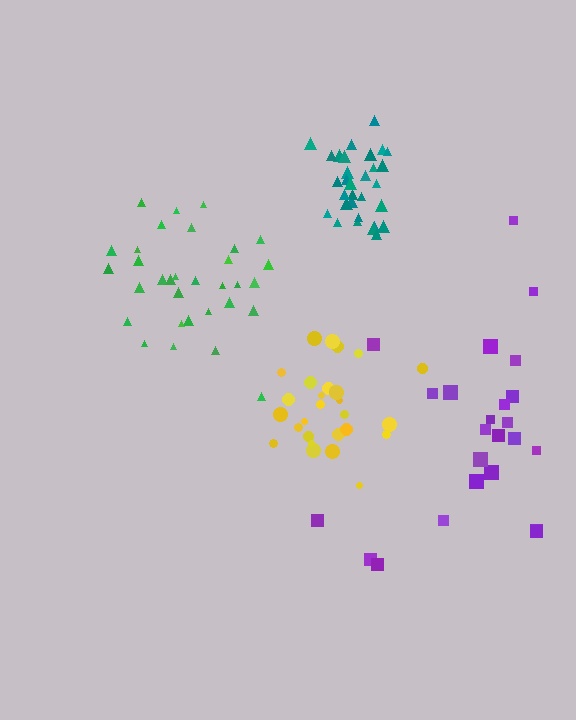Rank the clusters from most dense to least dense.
teal, yellow, green, purple.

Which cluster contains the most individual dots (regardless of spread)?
Green (32).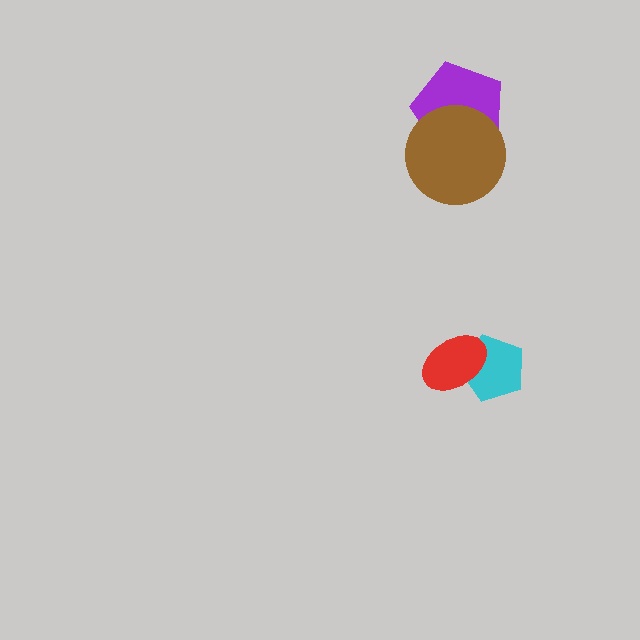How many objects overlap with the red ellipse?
1 object overlaps with the red ellipse.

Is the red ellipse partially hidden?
No, no other shape covers it.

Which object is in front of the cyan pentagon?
The red ellipse is in front of the cyan pentagon.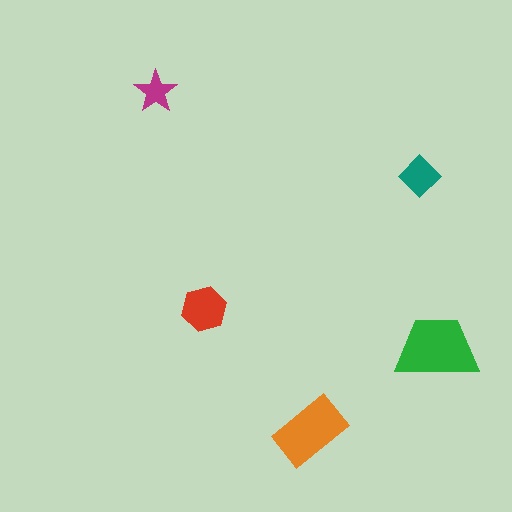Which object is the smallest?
The magenta star.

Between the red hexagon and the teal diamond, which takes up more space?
The red hexagon.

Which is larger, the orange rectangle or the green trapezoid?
The green trapezoid.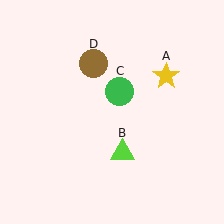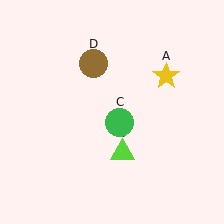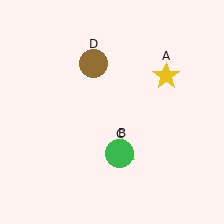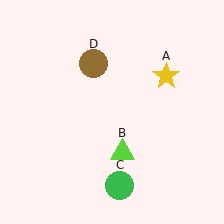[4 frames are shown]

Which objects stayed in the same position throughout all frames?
Yellow star (object A) and lime triangle (object B) and brown circle (object D) remained stationary.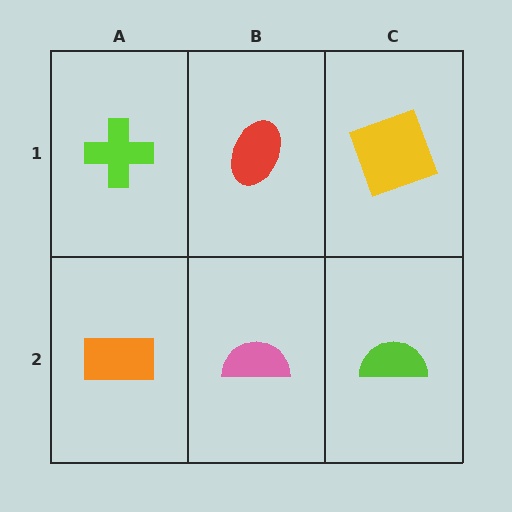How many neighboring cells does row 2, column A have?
2.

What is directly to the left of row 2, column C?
A pink semicircle.